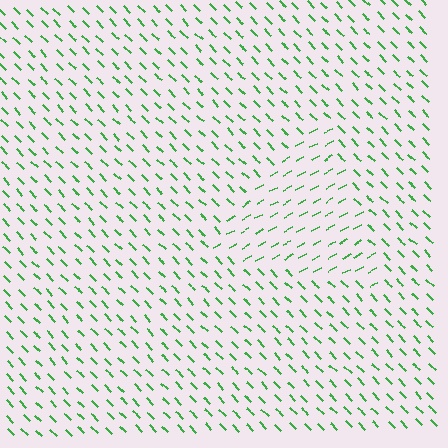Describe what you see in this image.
The image is filled with small green line segments. A triangle region in the image has lines oriented differently from the surrounding lines, creating a visible texture boundary.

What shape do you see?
I see a triangle.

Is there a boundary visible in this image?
Yes, there is a texture boundary formed by a change in line orientation.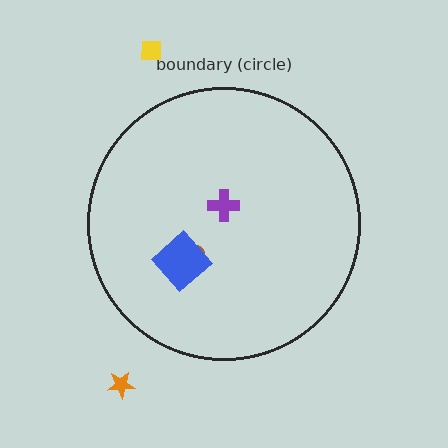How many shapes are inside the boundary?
3 inside, 2 outside.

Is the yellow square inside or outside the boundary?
Outside.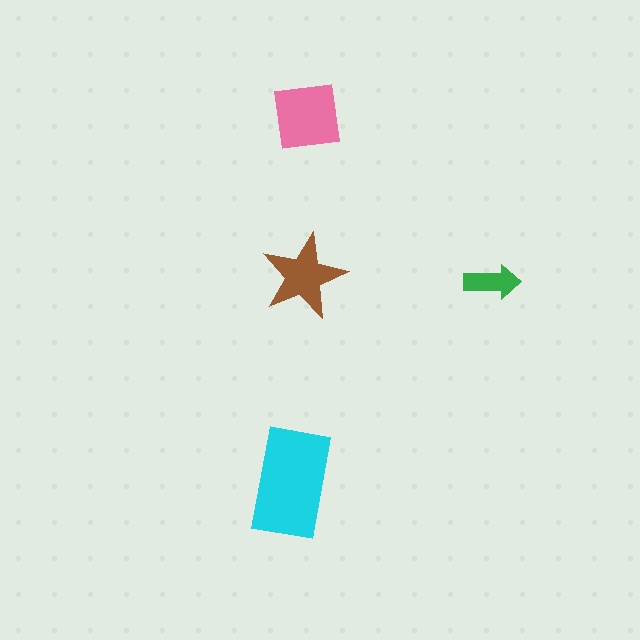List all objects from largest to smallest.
The cyan rectangle, the pink square, the brown star, the green arrow.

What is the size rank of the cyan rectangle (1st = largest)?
1st.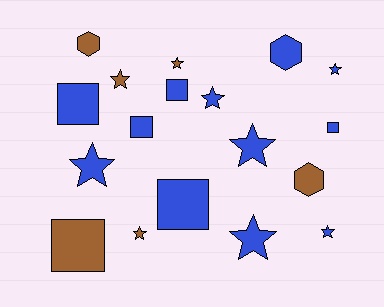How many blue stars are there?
There are 6 blue stars.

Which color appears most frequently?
Blue, with 12 objects.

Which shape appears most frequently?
Star, with 9 objects.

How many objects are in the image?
There are 18 objects.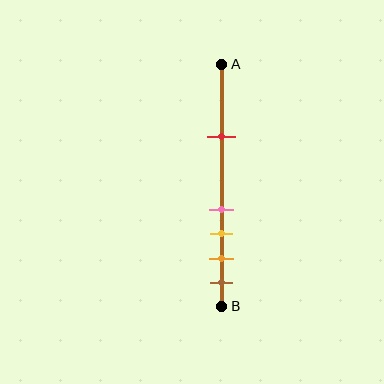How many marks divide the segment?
There are 5 marks dividing the segment.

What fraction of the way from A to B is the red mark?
The red mark is approximately 30% (0.3) of the way from A to B.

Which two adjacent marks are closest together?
The pink and yellow marks are the closest adjacent pair.